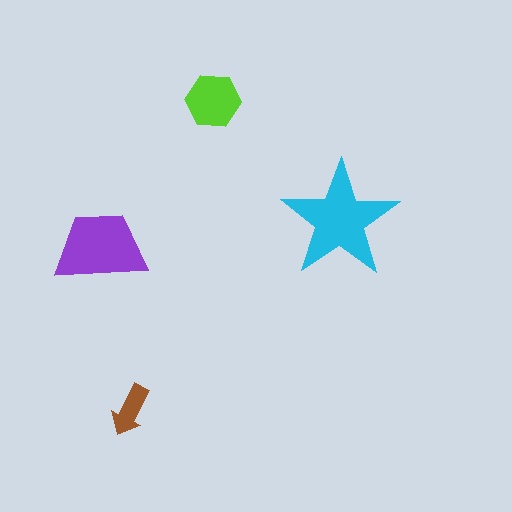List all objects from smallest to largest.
The brown arrow, the lime hexagon, the purple trapezoid, the cyan star.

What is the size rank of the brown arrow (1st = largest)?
4th.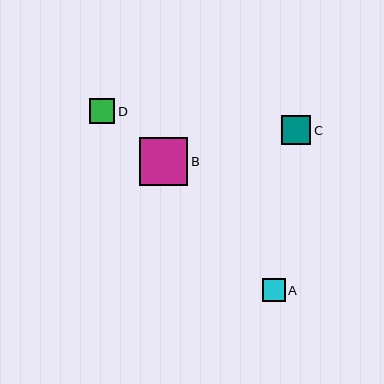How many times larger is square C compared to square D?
Square C is approximately 1.2 times the size of square D.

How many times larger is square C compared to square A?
Square C is approximately 1.3 times the size of square A.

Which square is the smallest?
Square A is the smallest with a size of approximately 23 pixels.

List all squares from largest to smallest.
From largest to smallest: B, C, D, A.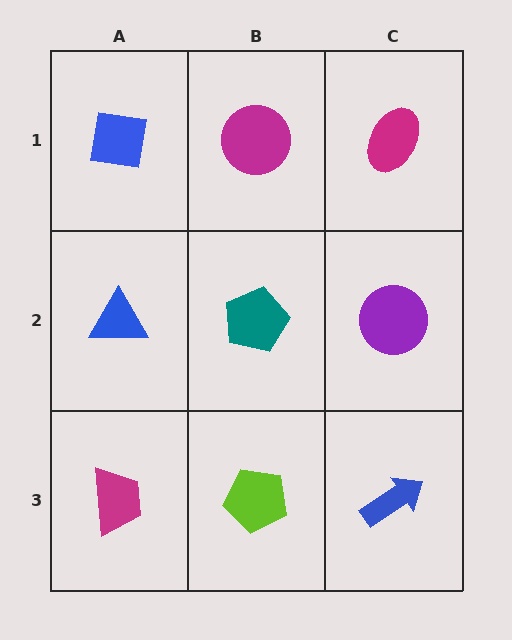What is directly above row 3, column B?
A teal pentagon.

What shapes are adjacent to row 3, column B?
A teal pentagon (row 2, column B), a magenta trapezoid (row 3, column A), a blue arrow (row 3, column C).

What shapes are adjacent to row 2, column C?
A magenta ellipse (row 1, column C), a blue arrow (row 3, column C), a teal pentagon (row 2, column B).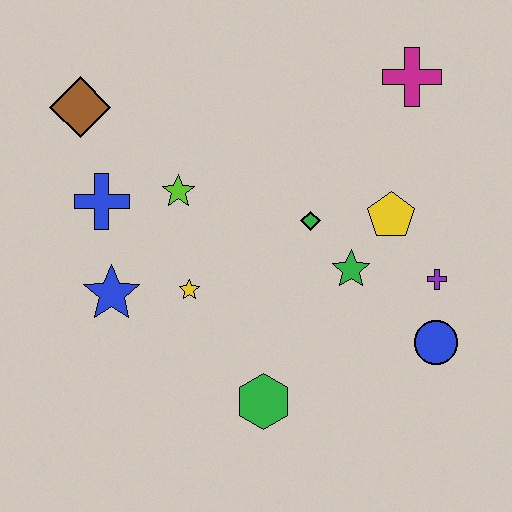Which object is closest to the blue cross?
The lime star is closest to the blue cross.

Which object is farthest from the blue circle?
The brown diamond is farthest from the blue circle.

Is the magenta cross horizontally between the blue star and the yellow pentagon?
No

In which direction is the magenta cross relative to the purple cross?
The magenta cross is above the purple cross.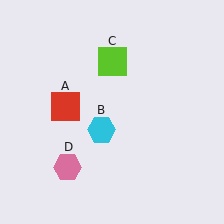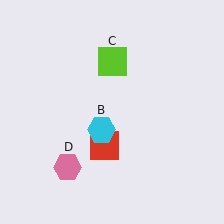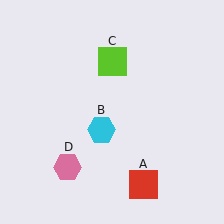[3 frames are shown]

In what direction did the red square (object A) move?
The red square (object A) moved down and to the right.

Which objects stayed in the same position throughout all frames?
Cyan hexagon (object B) and lime square (object C) and pink hexagon (object D) remained stationary.